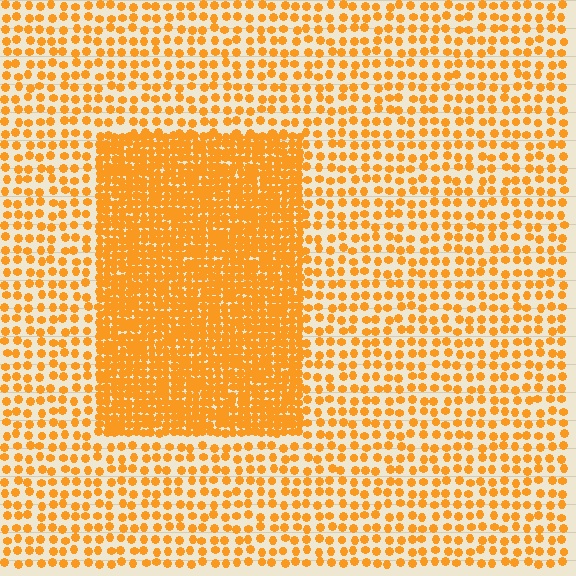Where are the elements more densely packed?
The elements are more densely packed inside the rectangle boundary.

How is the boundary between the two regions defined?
The boundary is defined by a change in element density (approximately 2.5x ratio). All elements are the same color, size, and shape.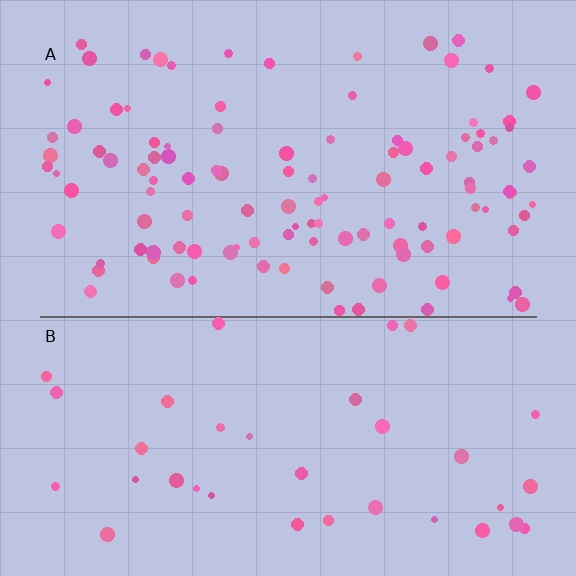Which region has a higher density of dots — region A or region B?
A (the top).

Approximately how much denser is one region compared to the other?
Approximately 2.9× — region A over region B.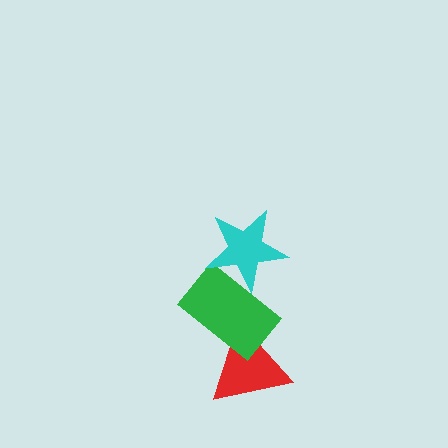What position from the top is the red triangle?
The red triangle is 3rd from the top.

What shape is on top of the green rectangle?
The cyan star is on top of the green rectangle.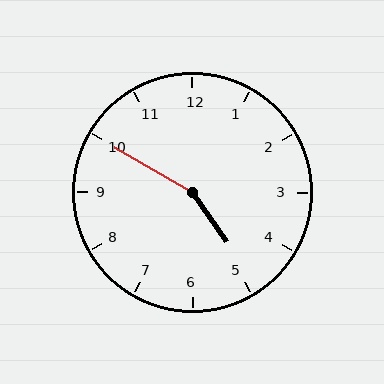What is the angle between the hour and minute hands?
Approximately 155 degrees.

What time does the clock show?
4:50.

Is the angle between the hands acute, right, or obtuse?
It is obtuse.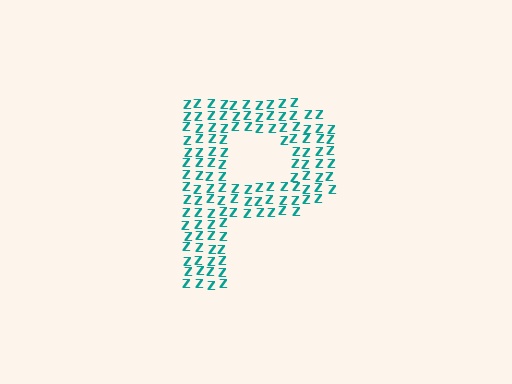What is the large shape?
The large shape is the letter P.